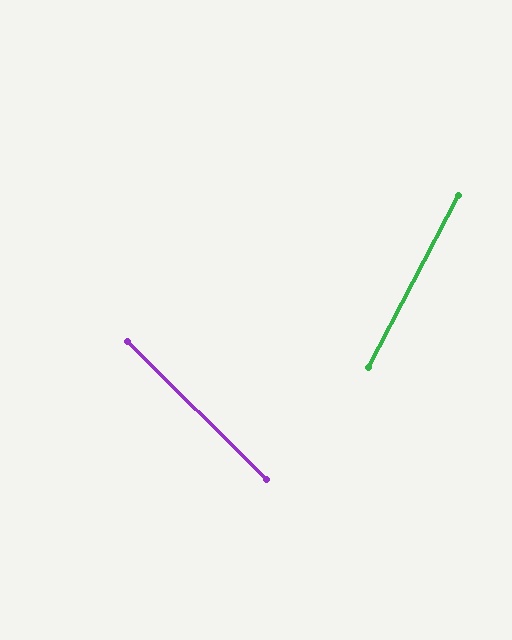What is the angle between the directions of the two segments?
Approximately 73 degrees.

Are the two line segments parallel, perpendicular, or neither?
Neither parallel nor perpendicular — they differ by about 73°.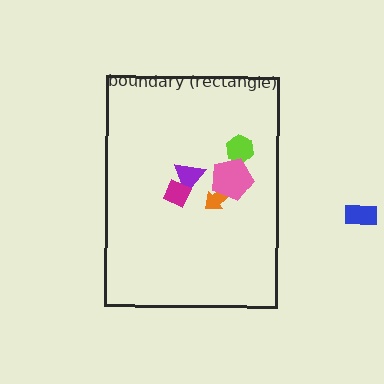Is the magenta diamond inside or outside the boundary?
Inside.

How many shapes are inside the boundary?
5 inside, 1 outside.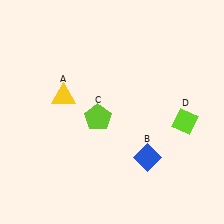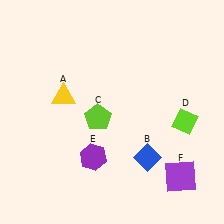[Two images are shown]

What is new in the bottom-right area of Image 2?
A purple square (F) was added in the bottom-right area of Image 2.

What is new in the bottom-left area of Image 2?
A purple hexagon (E) was added in the bottom-left area of Image 2.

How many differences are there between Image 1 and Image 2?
There are 2 differences between the two images.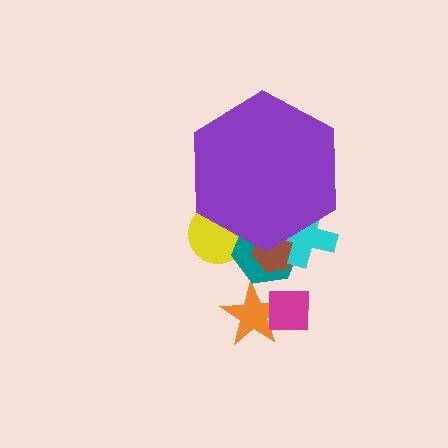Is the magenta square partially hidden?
No, the magenta square is fully visible.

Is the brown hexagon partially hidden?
Yes, the brown hexagon is partially hidden behind the purple hexagon.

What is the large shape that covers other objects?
A purple hexagon.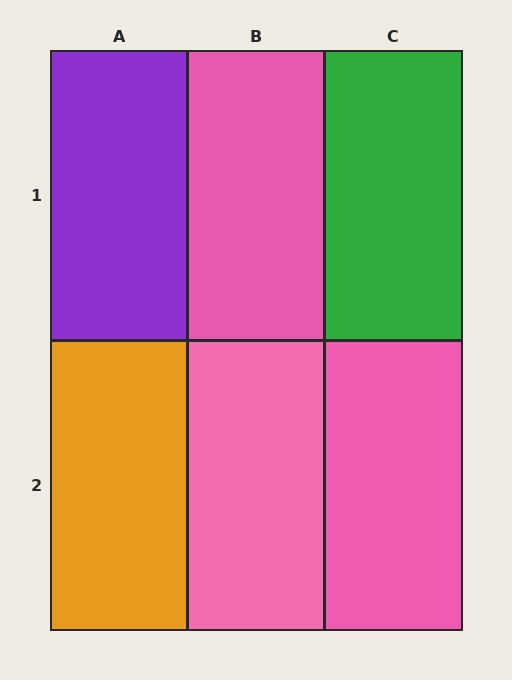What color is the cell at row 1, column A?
Purple.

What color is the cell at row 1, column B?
Pink.